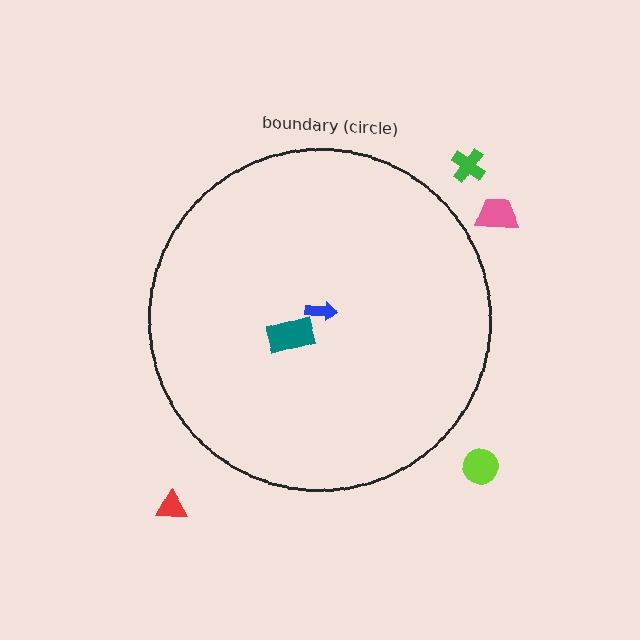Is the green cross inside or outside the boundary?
Outside.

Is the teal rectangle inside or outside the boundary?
Inside.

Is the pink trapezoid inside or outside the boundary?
Outside.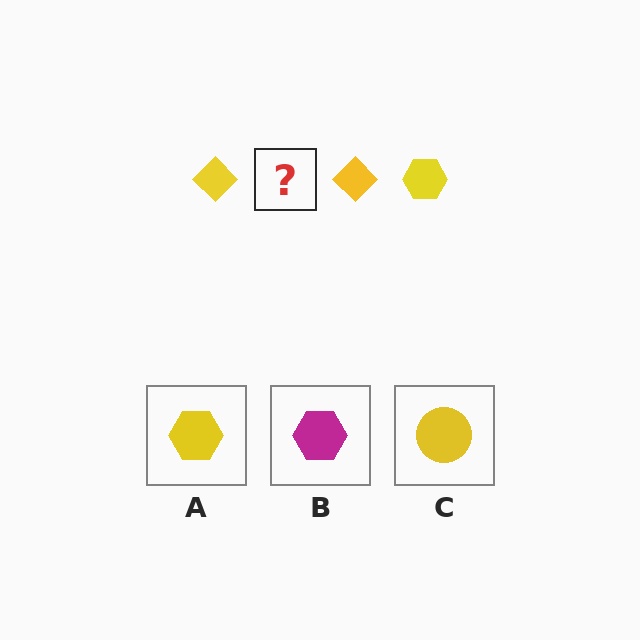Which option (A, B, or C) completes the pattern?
A.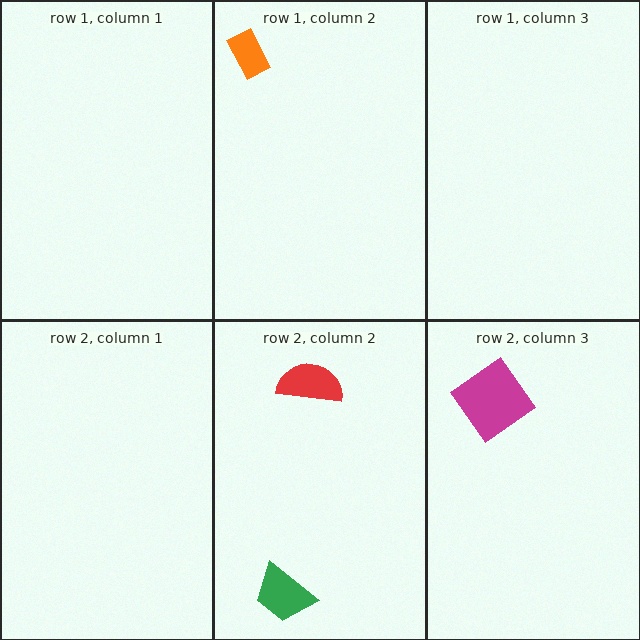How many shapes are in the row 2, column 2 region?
2.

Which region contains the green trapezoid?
The row 2, column 2 region.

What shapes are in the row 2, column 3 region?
The magenta diamond.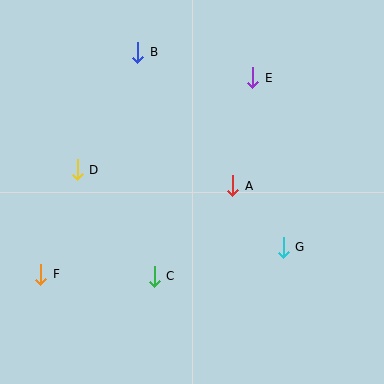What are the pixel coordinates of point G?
Point G is at (283, 247).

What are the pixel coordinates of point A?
Point A is at (233, 186).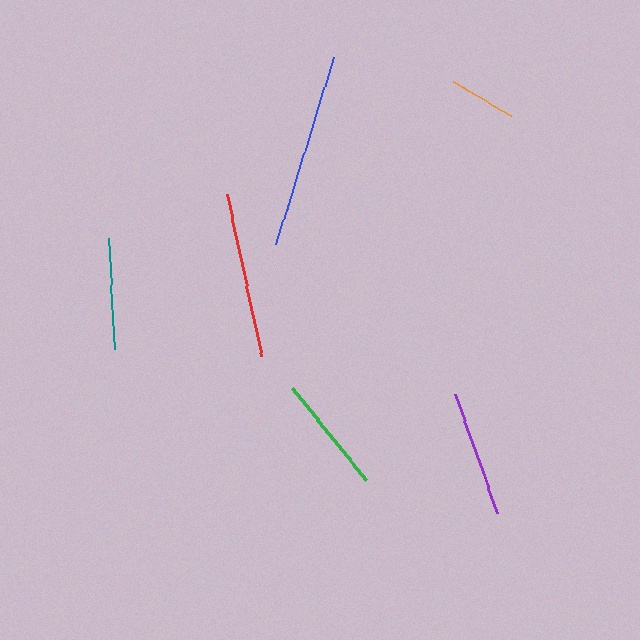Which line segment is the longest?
The blue line is the longest at approximately 196 pixels.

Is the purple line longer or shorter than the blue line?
The blue line is longer than the purple line.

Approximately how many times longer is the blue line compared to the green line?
The blue line is approximately 1.7 times the length of the green line.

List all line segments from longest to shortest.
From longest to shortest: blue, red, purple, green, teal, orange.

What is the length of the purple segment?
The purple segment is approximately 126 pixels long.